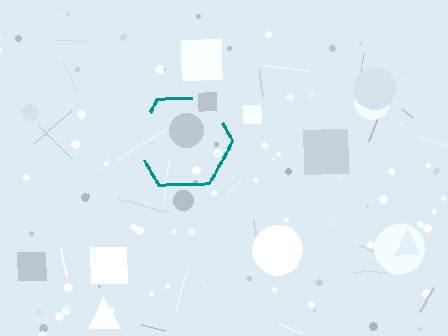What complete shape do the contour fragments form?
The contour fragments form a hexagon.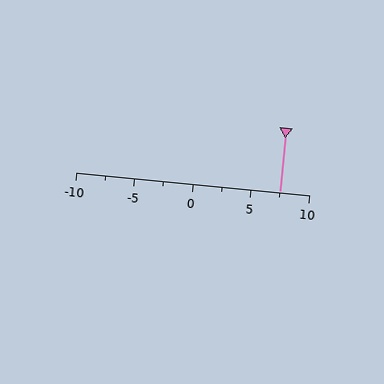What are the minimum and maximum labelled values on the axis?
The axis runs from -10 to 10.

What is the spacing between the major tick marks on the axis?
The major ticks are spaced 5 apart.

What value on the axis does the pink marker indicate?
The marker indicates approximately 7.5.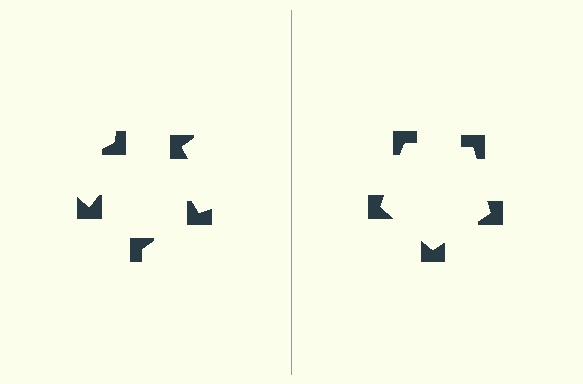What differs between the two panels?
The notched squares are positioned identically on both sides; only the wedge orientations differ. On the right they align to a pentagon; on the left they are misaligned.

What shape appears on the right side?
An illusory pentagon.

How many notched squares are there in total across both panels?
10 — 5 on each side.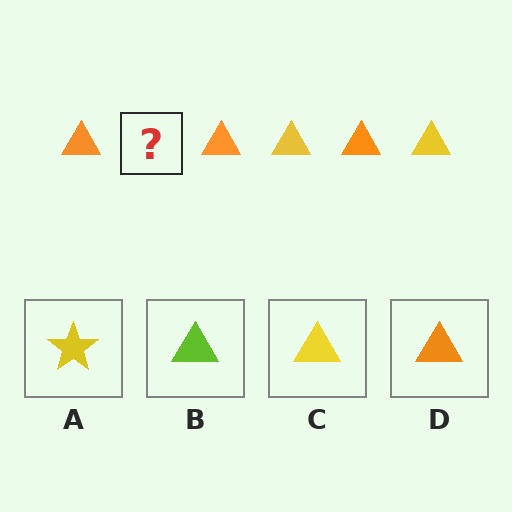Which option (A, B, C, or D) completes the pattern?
C.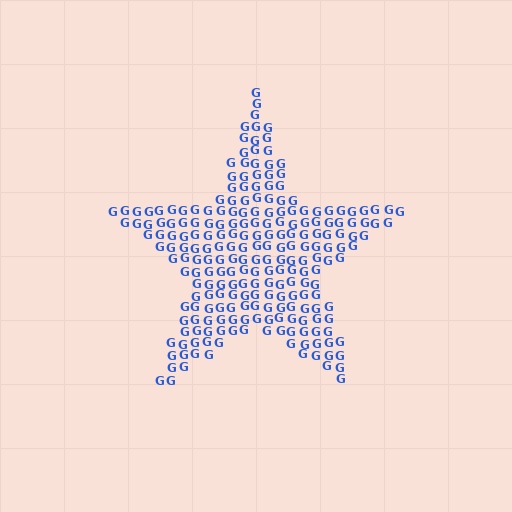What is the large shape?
The large shape is a star.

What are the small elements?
The small elements are letter G's.